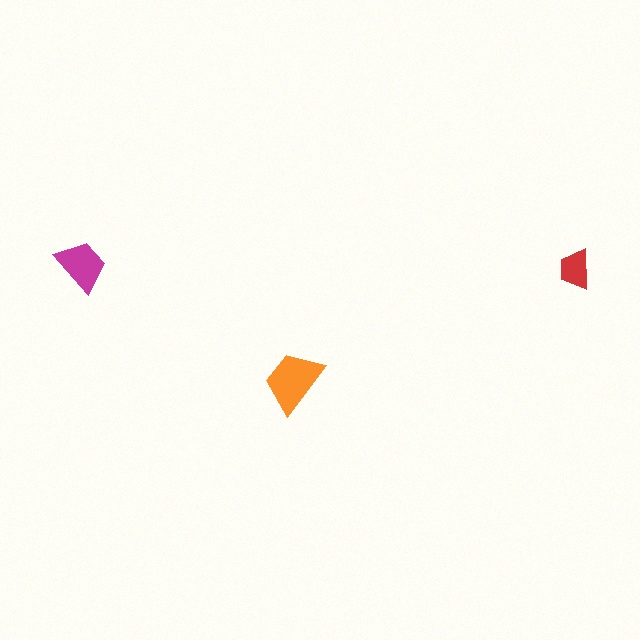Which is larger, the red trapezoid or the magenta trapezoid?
The magenta one.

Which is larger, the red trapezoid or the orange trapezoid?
The orange one.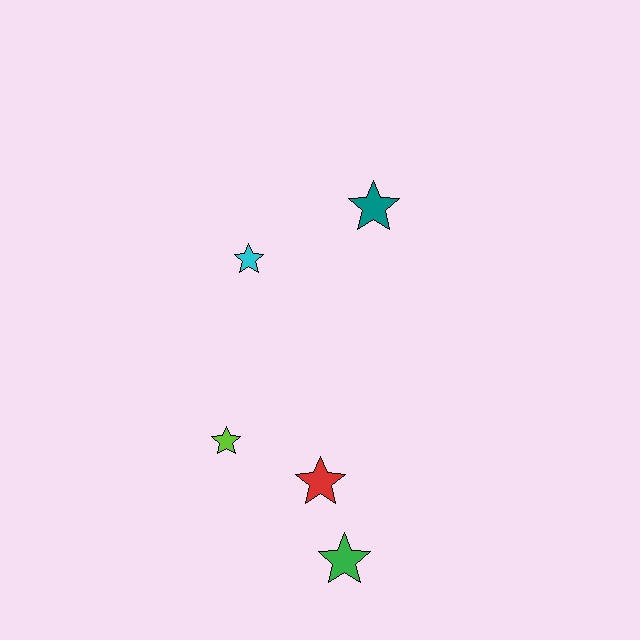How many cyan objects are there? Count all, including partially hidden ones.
There is 1 cyan object.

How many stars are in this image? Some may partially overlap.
There are 5 stars.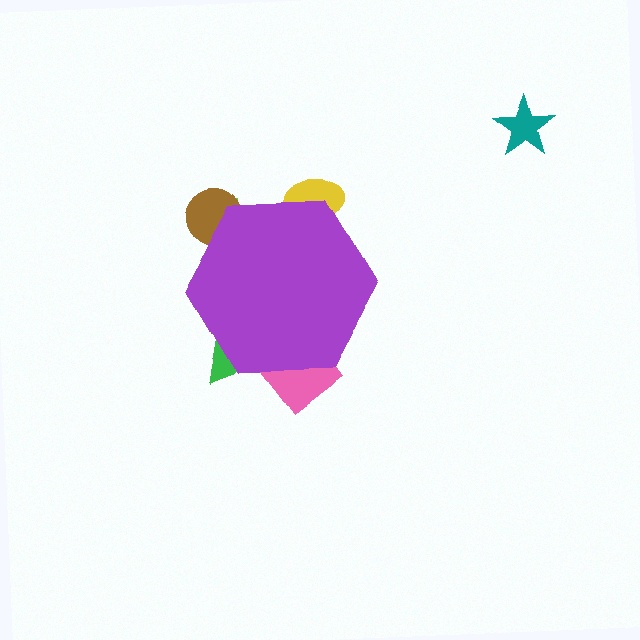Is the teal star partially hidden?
No, the teal star is fully visible.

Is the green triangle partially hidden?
Yes, the green triangle is partially hidden behind the purple hexagon.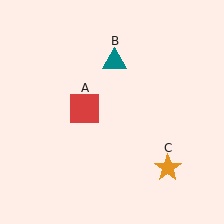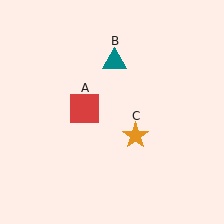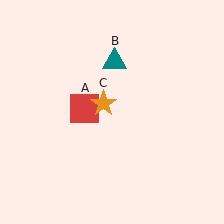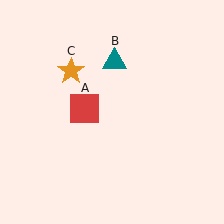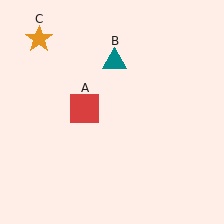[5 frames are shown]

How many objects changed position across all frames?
1 object changed position: orange star (object C).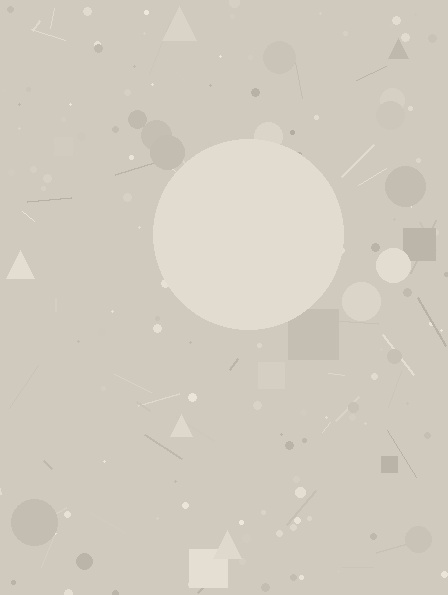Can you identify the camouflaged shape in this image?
The camouflaged shape is a circle.